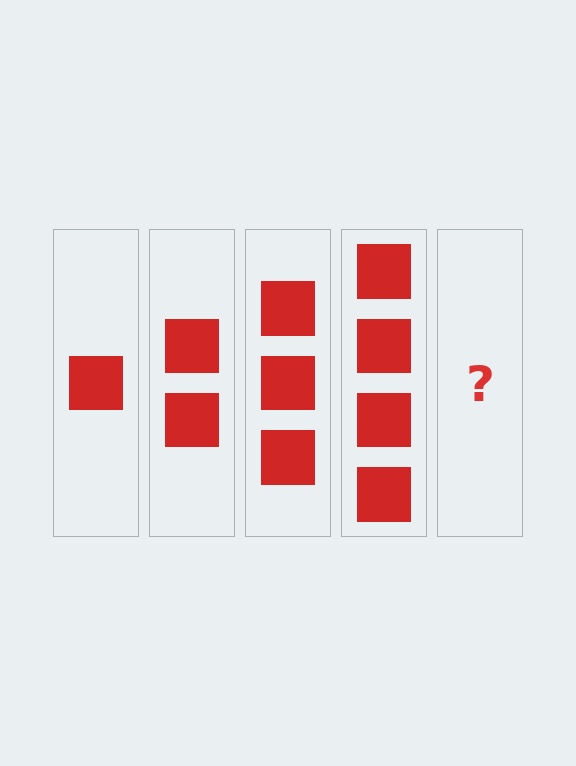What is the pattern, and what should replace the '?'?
The pattern is that each step adds one more square. The '?' should be 5 squares.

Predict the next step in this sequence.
The next step is 5 squares.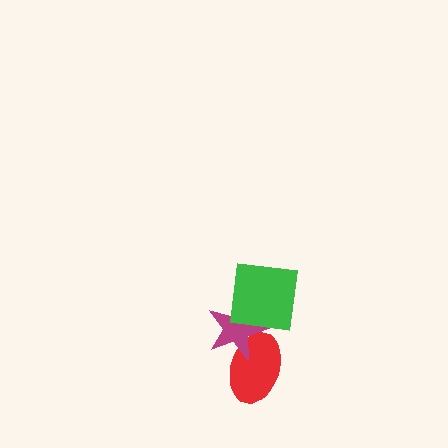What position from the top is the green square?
The green square is 1st from the top.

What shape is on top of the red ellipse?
The magenta star is on top of the red ellipse.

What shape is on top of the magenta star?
The green square is on top of the magenta star.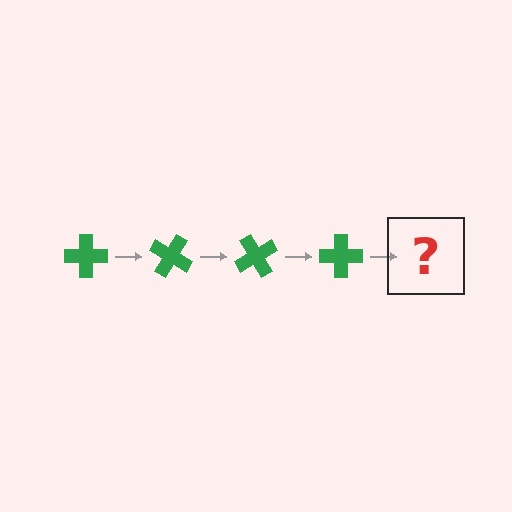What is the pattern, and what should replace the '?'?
The pattern is that the cross rotates 30 degrees each step. The '?' should be a green cross rotated 120 degrees.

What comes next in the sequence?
The next element should be a green cross rotated 120 degrees.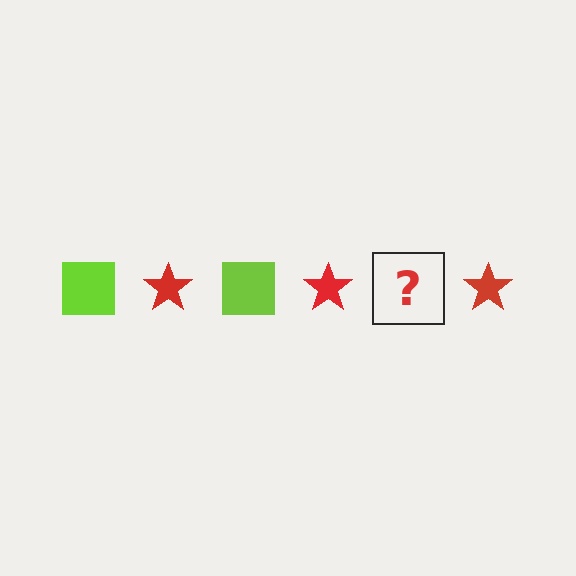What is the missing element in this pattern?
The missing element is a lime square.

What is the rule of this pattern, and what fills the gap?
The rule is that the pattern alternates between lime square and red star. The gap should be filled with a lime square.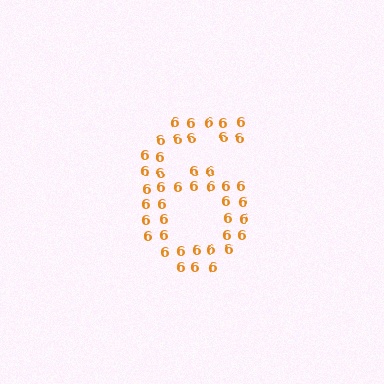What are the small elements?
The small elements are digit 6's.